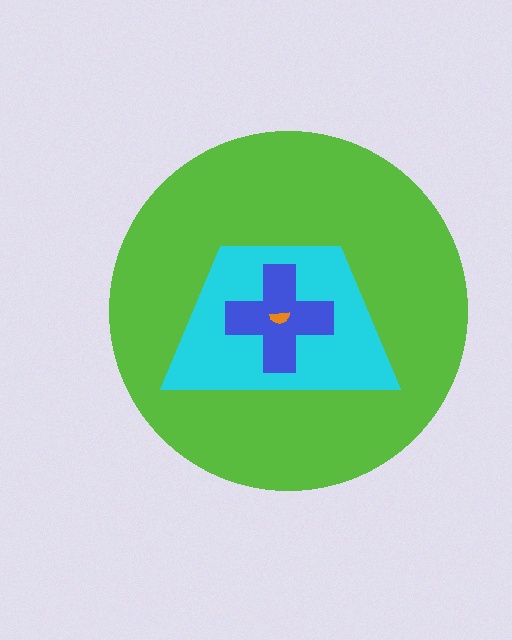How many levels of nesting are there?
4.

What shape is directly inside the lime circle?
The cyan trapezoid.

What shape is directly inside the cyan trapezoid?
The blue cross.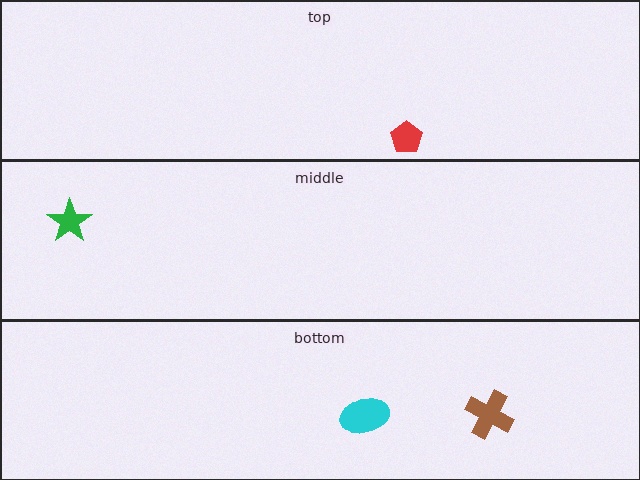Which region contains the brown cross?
The bottom region.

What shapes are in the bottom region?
The cyan ellipse, the brown cross.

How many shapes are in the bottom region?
2.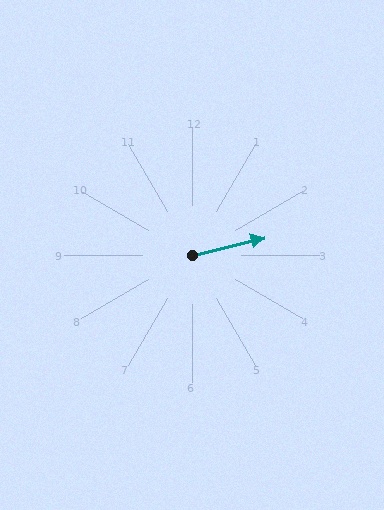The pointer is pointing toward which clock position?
Roughly 3 o'clock.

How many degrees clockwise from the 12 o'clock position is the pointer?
Approximately 76 degrees.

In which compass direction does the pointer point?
East.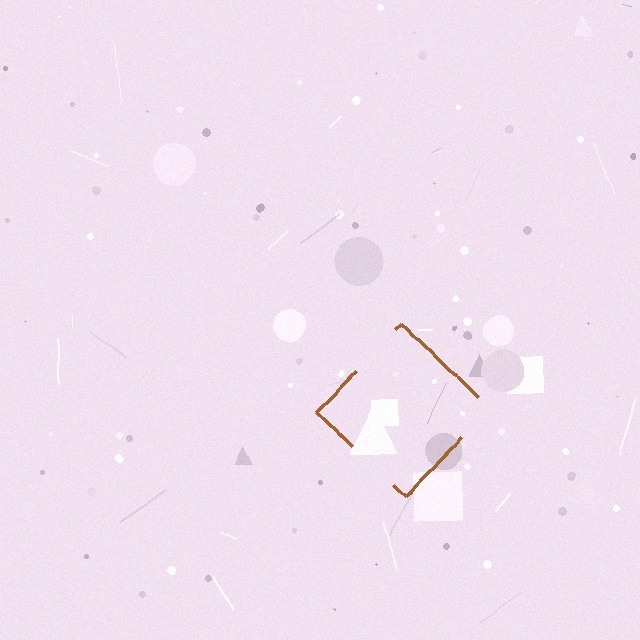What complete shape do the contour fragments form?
The contour fragments form a diamond.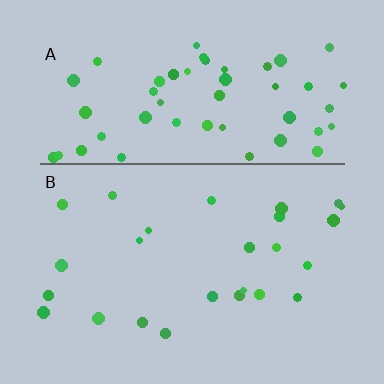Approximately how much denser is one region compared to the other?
Approximately 2.2× — region A over region B.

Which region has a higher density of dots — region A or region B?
A (the top).